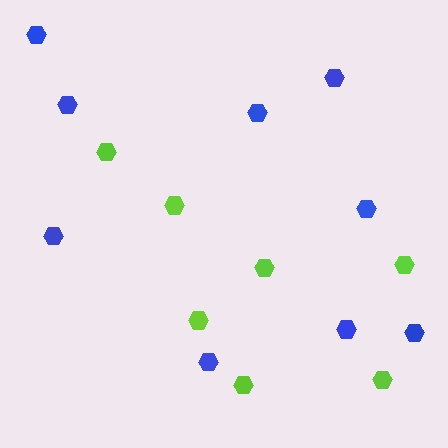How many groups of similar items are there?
There are 2 groups: one group of blue hexagons (9) and one group of lime hexagons (7).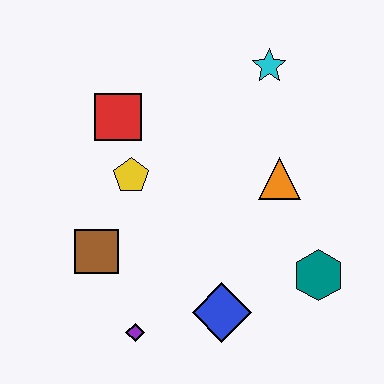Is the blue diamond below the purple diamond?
No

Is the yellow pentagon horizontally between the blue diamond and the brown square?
Yes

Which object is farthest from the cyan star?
The purple diamond is farthest from the cyan star.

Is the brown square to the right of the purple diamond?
No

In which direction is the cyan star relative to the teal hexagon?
The cyan star is above the teal hexagon.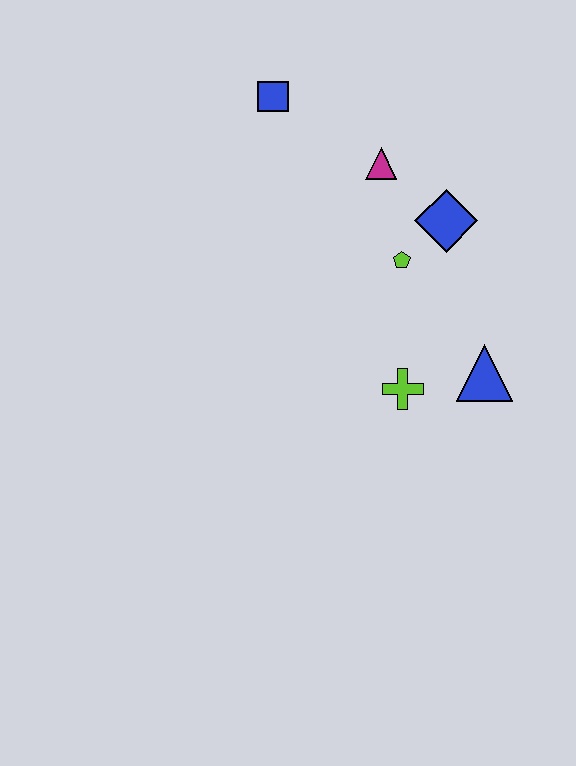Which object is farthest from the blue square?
The blue triangle is farthest from the blue square.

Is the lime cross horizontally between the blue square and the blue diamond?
Yes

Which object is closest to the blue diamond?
The lime pentagon is closest to the blue diamond.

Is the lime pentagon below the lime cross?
No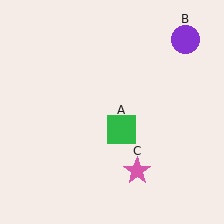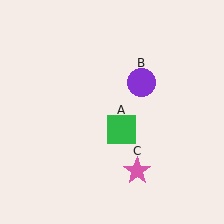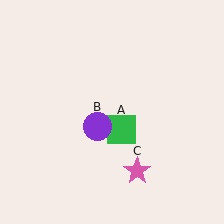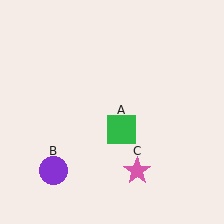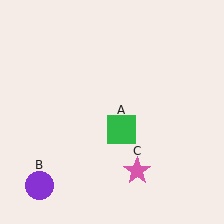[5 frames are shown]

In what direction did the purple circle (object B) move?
The purple circle (object B) moved down and to the left.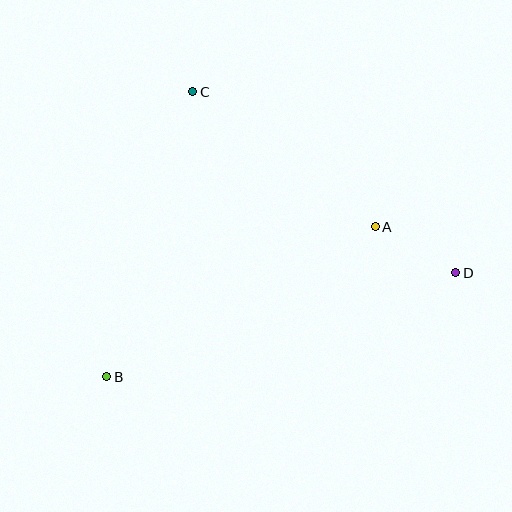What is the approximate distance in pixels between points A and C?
The distance between A and C is approximately 227 pixels.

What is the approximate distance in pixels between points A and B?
The distance between A and B is approximately 308 pixels.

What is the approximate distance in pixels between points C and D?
The distance between C and D is approximately 319 pixels.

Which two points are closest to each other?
Points A and D are closest to each other.